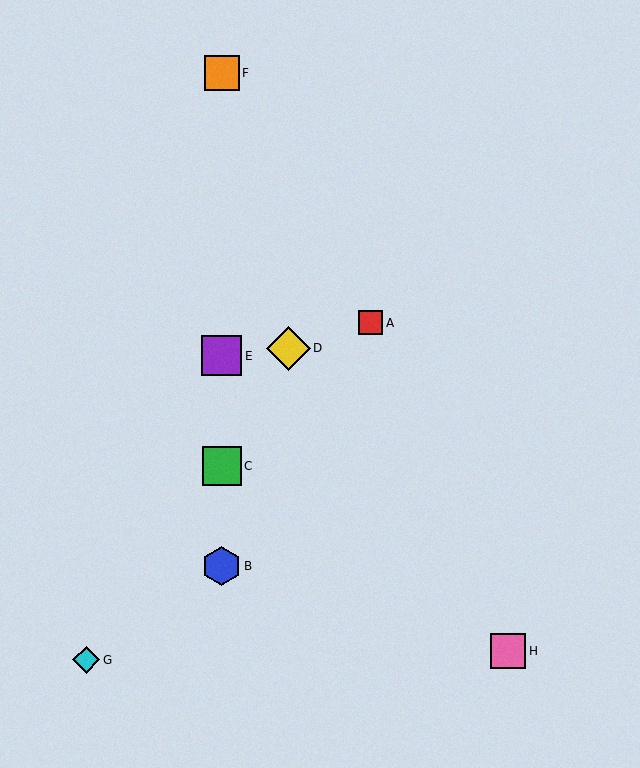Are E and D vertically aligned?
No, E is at x≈222 and D is at x≈288.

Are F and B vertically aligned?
Yes, both are at x≈222.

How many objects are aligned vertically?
4 objects (B, C, E, F) are aligned vertically.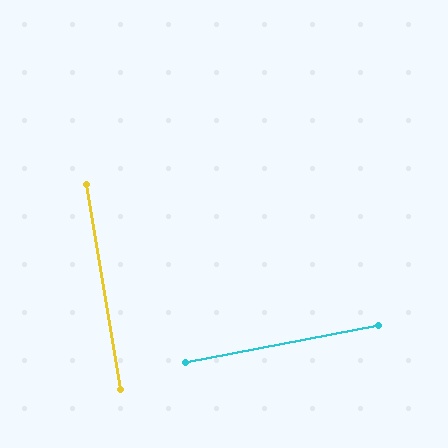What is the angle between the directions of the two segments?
Approximately 88 degrees.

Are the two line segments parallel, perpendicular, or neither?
Perpendicular — they meet at approximately 88°.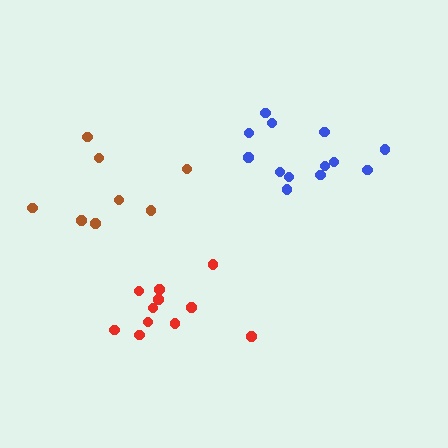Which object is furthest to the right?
The blue cluster is rightmost.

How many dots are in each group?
Group 1: 11 dots, Group 2: 8 dots, Group 3: 13 dots (32 total).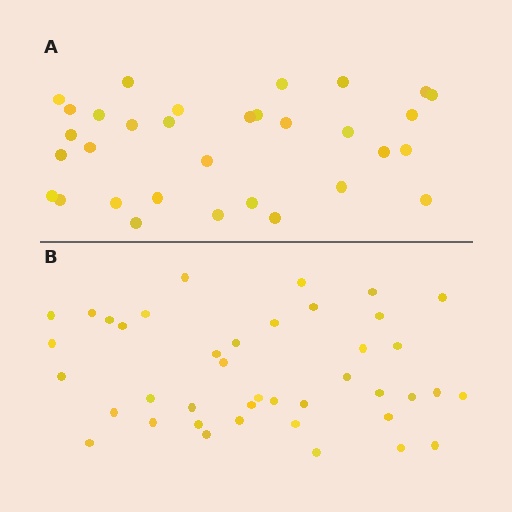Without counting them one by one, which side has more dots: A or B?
Region B (the bottom region) has more dots.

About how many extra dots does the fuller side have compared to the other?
Region B has roughly 8 or so more dots than region A.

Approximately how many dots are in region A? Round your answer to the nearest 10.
About 30 dots. (The exact count is 32, which rounds to 30.)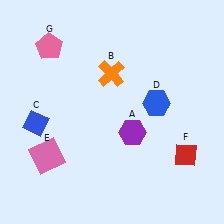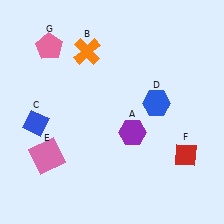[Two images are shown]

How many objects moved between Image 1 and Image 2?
1 object moved between the two images.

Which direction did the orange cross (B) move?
The orange cross (B) moved left.